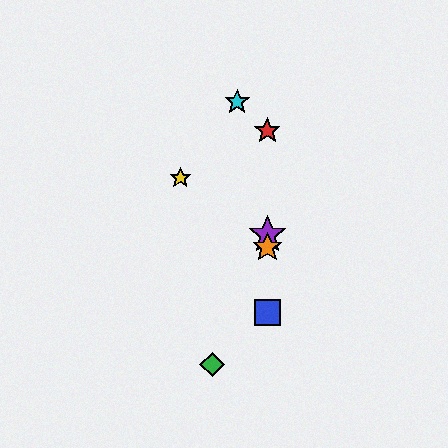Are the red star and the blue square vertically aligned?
Yes, both are at x≈267.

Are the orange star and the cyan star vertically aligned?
No, the orange star is at x≈267 and the cyan star is at x≈237.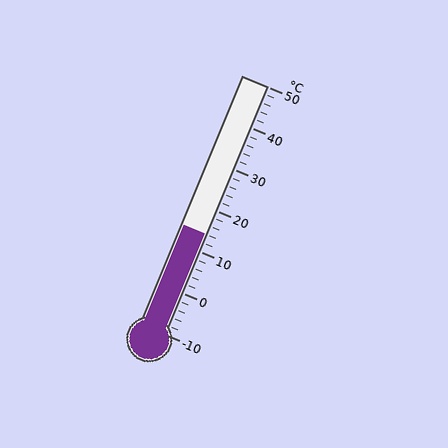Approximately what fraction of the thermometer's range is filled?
The thermometer is filled to approximately 40% of its range.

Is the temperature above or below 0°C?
The temperature is above 0°C.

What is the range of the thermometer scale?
The thermometer scale ranges from -10°C to 50°C.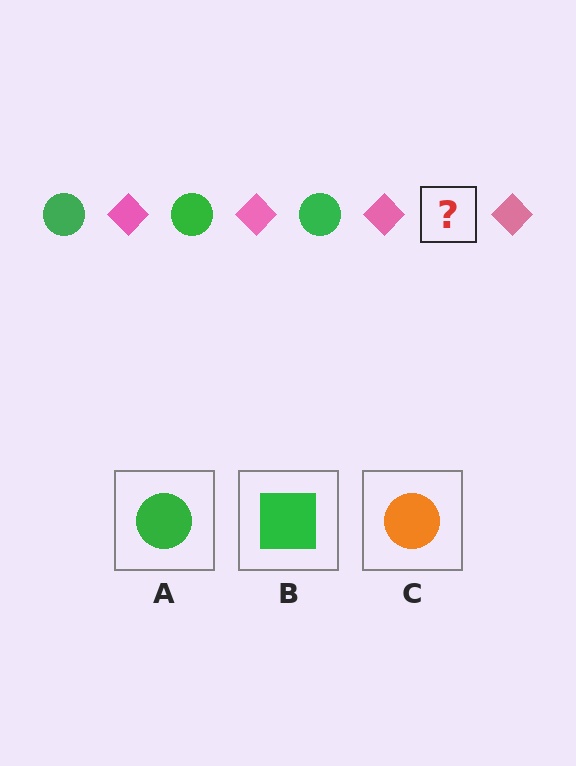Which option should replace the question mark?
Option A.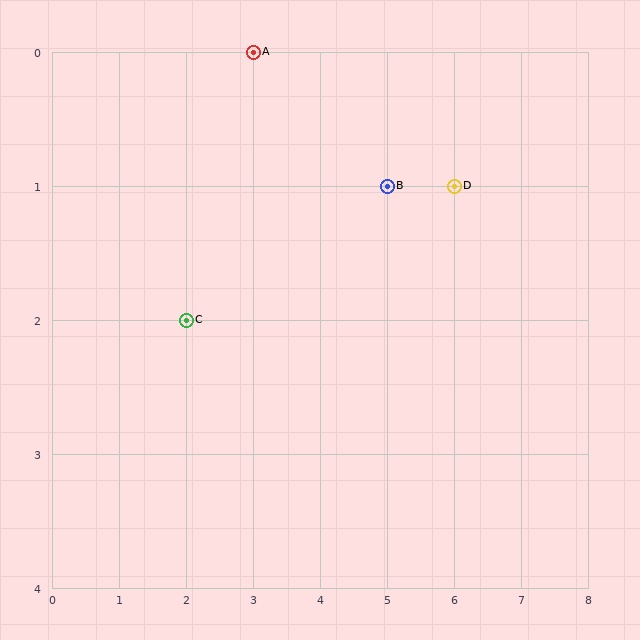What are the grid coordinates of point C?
Point C is at grid coordinates (2, 2).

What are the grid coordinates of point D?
Point D is at grid coordinates (6, 1).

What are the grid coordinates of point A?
Point A is at grid coordinates (3, 0).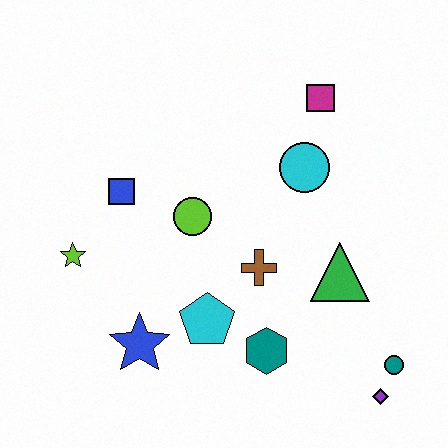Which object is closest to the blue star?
The cyan pentagon is closest to the blue star.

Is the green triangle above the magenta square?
No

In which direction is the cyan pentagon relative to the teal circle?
The cyan pentagon is to the left of the teal circle.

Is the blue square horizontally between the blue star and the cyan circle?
No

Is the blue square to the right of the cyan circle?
No